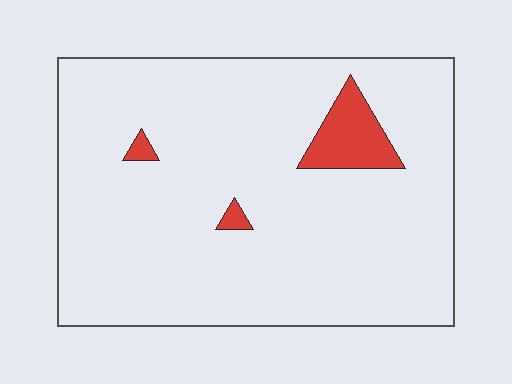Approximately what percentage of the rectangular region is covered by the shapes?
Approximately 5%.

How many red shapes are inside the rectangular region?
3.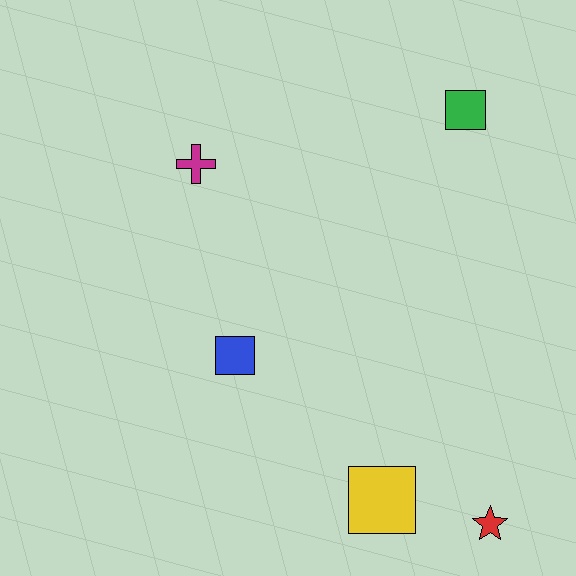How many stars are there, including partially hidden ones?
There is 1 star.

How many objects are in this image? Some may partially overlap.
There are 5 objects.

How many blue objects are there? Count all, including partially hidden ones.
There is 1 blue object.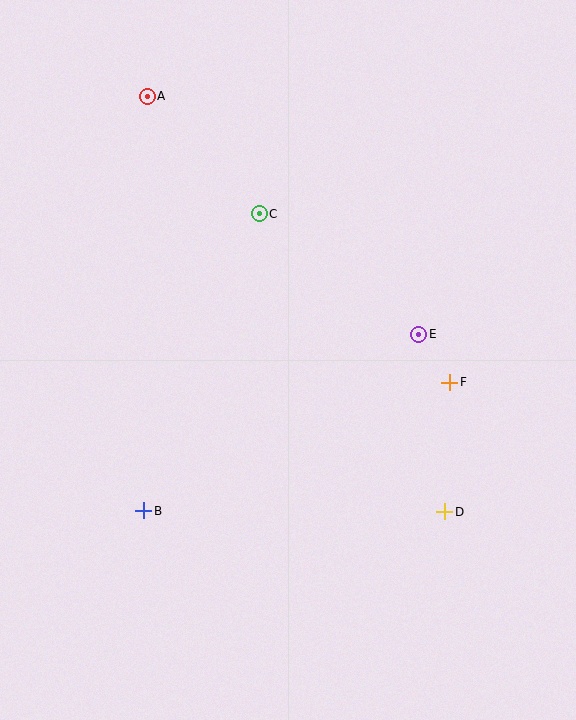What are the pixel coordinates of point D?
Point D is at (445, 512).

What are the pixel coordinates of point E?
Point E is at (419, 334).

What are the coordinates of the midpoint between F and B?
The midpoint between F and B is at (297, 447).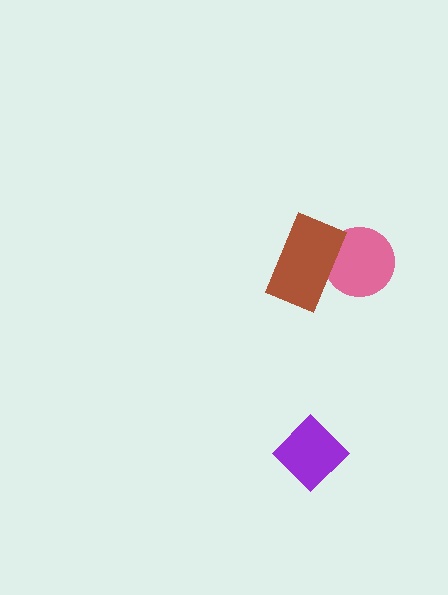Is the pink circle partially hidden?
Yes, it is partially covered by another shape.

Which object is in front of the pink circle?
The brown rectangle is in front of the pink circle.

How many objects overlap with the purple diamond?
0 objects overlap with the purple diamond.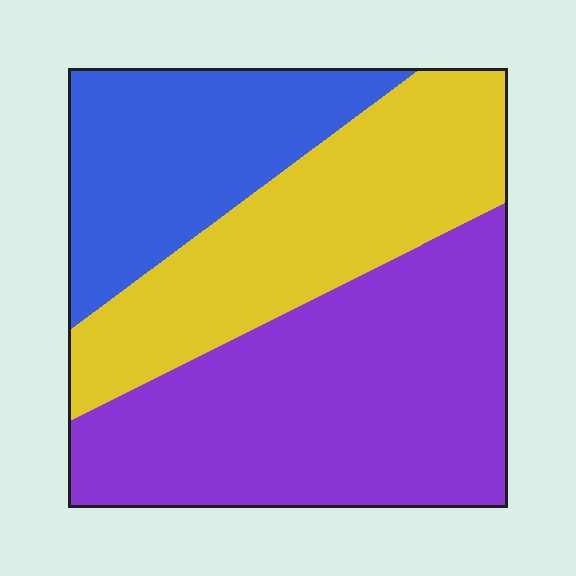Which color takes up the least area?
Blue, at roughly 25%.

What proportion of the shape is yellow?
Yellow covers 31% of the shape.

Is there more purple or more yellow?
Purple.